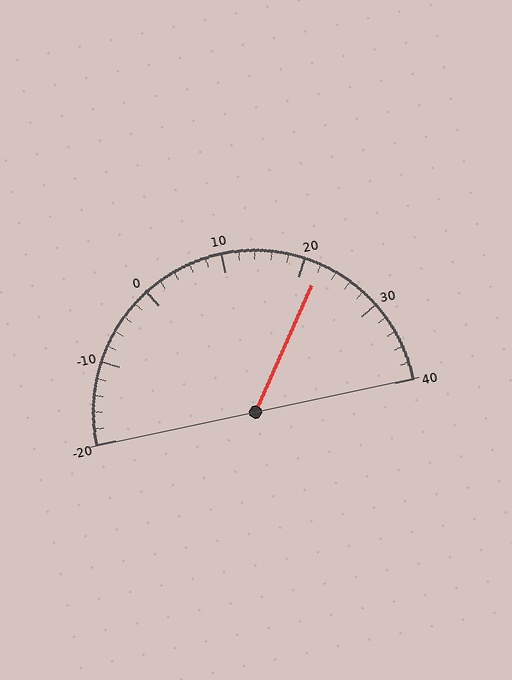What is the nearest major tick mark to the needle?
The nearest major tick mark is 20.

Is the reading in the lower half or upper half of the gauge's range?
The reading is in the upper half of the range (-20 to 40).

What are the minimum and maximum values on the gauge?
The gauge ranges from -20 to 40.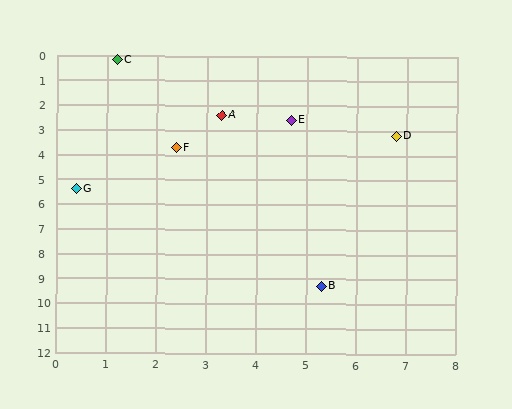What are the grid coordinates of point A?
Point A is at approximately (3.3, 2.4).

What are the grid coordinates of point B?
Point B is at approximately (5.3, 9.3).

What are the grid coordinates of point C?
Point C is at approximately (1.2, 0.2).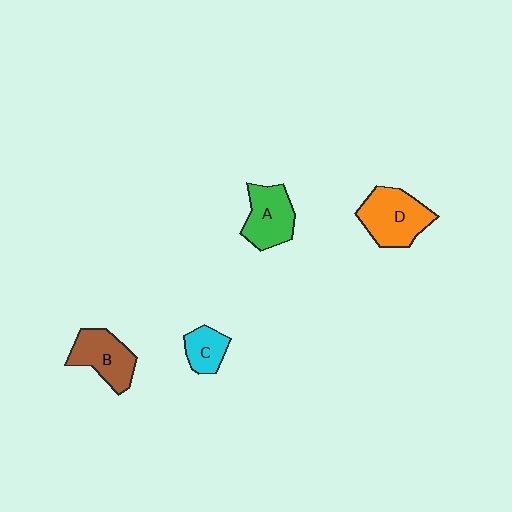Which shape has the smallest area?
Shape C (cyan).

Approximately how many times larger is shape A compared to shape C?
Approximately 1.6 times.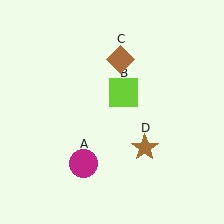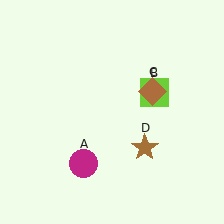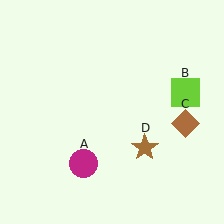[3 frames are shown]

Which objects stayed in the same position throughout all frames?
Magenta circle (object A) and brown star (object D) remained stationary.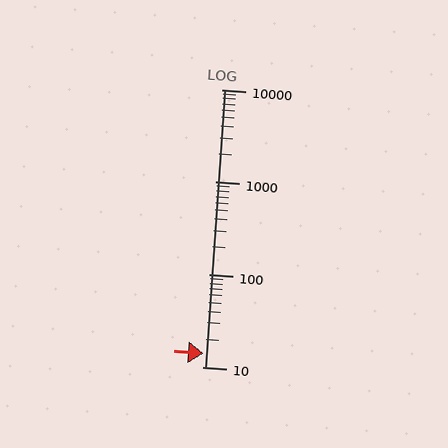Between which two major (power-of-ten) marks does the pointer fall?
The pointer is between 10 and 100.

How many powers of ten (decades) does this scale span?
The scale spans 3 decades, from 10 to 10000.